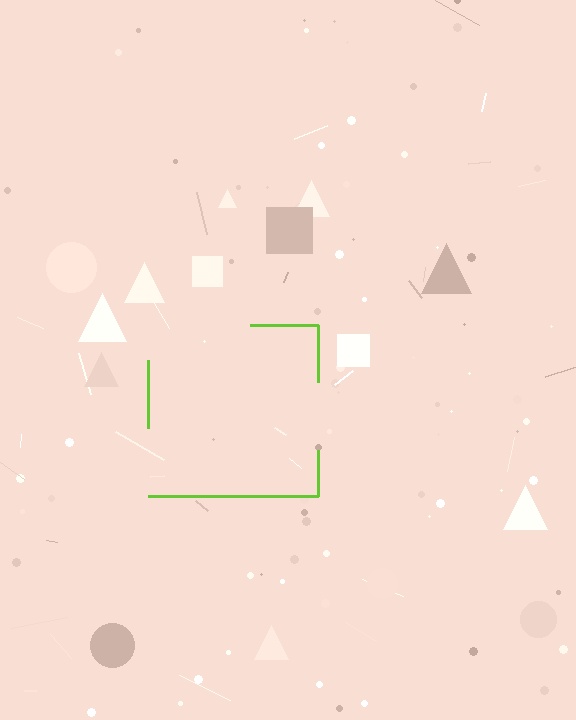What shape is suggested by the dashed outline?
The dashed outline suggests a square.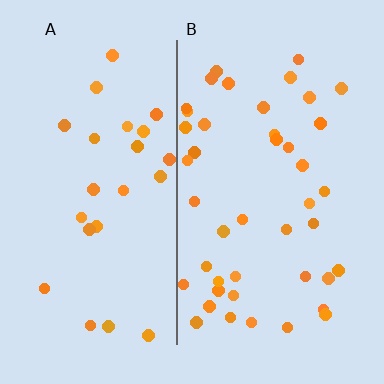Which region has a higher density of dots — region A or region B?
B (the right).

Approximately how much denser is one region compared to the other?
Approximately 1.8× — region B over region A.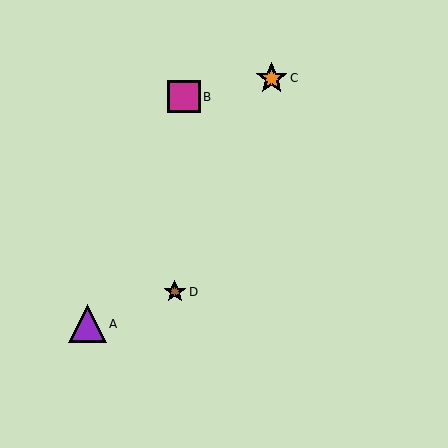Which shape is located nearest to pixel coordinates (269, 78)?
The orange star (labeled C) at (272, 78) is nearest to that location.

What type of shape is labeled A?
Shape A is a purple triangle.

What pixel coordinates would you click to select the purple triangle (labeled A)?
Click at (87, 324) to select the purple triangle A.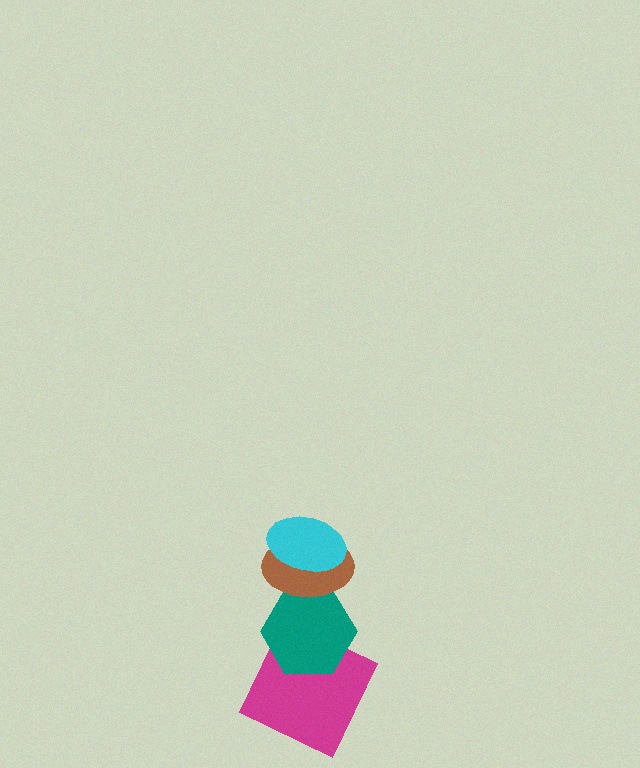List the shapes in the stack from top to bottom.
From top to bottom: the cyan ellipse, the brown ellipse, the teal hexagon, the magenta square.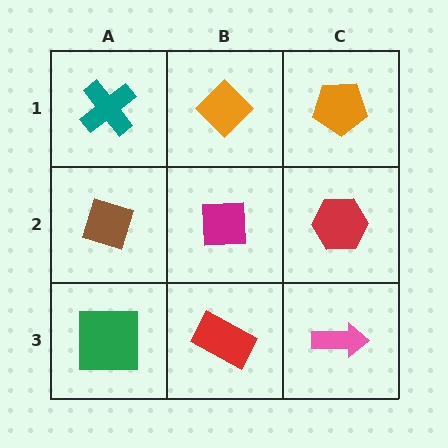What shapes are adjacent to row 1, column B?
A magenta square (row 2, column B), a teal cross (row 1, column A), an orange pentagon (row 1, column C).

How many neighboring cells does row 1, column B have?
3.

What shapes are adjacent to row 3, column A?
A brown diamond (row 2, column A), a red rectangle (row 3, column B).